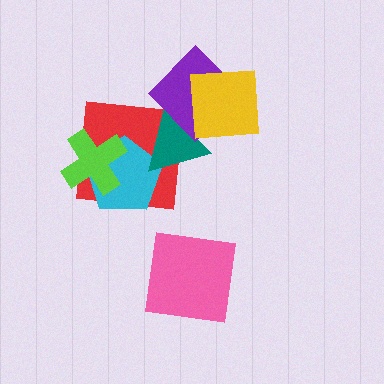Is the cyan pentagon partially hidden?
Yes, it is partially covered by another shape.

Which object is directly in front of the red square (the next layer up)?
The cyan pentagon is directly in front of the red square.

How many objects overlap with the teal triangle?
4 objects overlap with the teal triangle.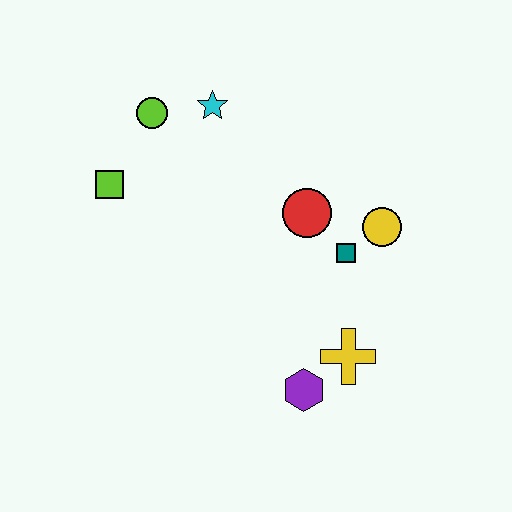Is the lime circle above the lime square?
Yes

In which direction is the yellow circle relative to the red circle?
The yellow circle is to the right of the red circle.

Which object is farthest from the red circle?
The lime square is farthest from the red circle.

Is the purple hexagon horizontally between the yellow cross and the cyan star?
Yes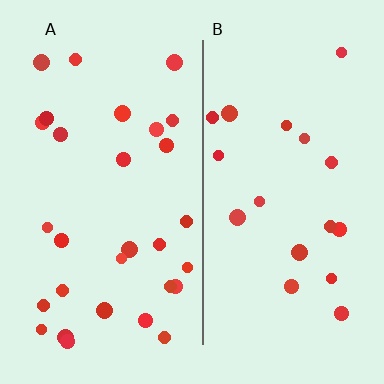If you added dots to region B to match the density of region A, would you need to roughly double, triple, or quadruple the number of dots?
Approximately double.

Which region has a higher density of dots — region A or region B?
A (the left).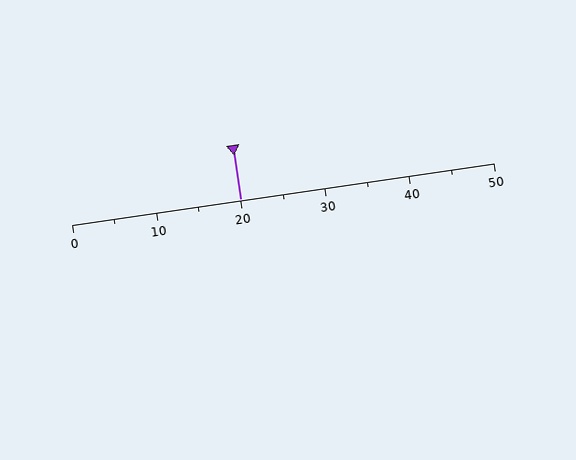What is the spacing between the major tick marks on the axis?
The major ticks are spaced 10 apart.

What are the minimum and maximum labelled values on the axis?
The axis runs from 0 to 50.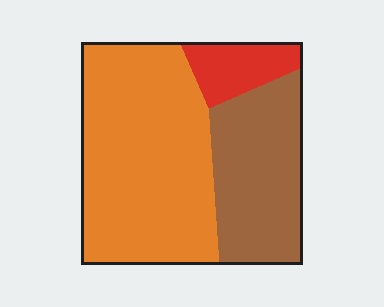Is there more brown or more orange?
Orange.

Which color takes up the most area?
Orange, at roughly 55%.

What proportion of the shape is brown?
Brown covers 32% of the shape.